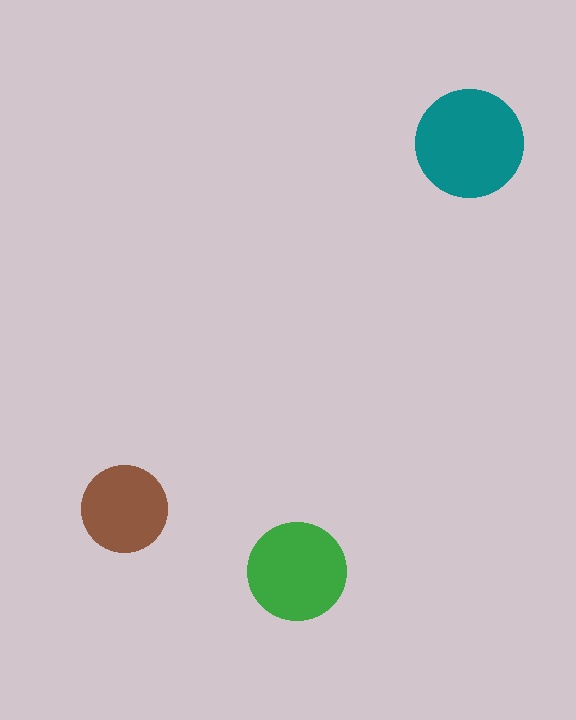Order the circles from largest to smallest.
the teal one, the green one, the brown one.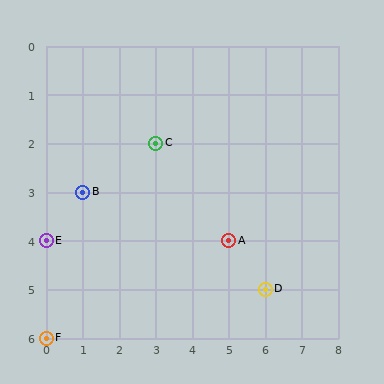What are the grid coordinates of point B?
Point B is at grid coordinates (1, 3).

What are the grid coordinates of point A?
Point A is at grid coordinates (5, 4).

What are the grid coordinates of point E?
Point E is at grid coordinates (0, 4).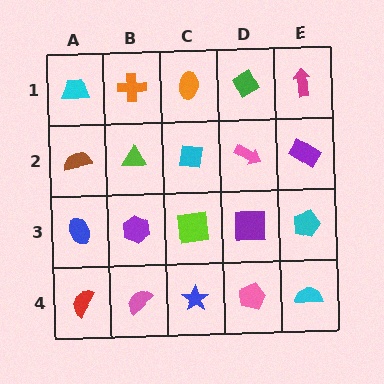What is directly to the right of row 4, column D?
A cyan semicircle.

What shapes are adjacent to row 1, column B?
A lime triangle (row 2, column B), a cyan trapezoid (row 1, column A), an orange ellipse (row 1, column C).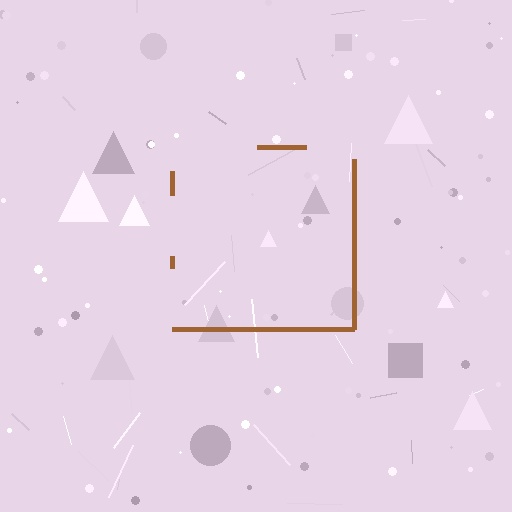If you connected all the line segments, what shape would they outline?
They would outline a square.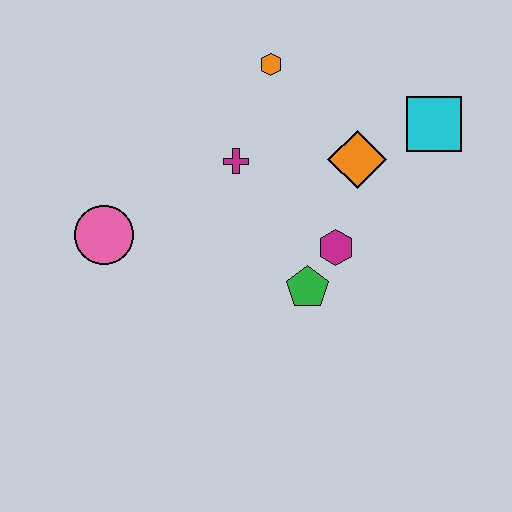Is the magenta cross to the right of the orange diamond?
No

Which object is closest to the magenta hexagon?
The green pentagon is closest to the magenta hexagon.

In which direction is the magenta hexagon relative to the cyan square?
The magenta hexagon is below the cyan square.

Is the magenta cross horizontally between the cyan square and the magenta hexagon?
No